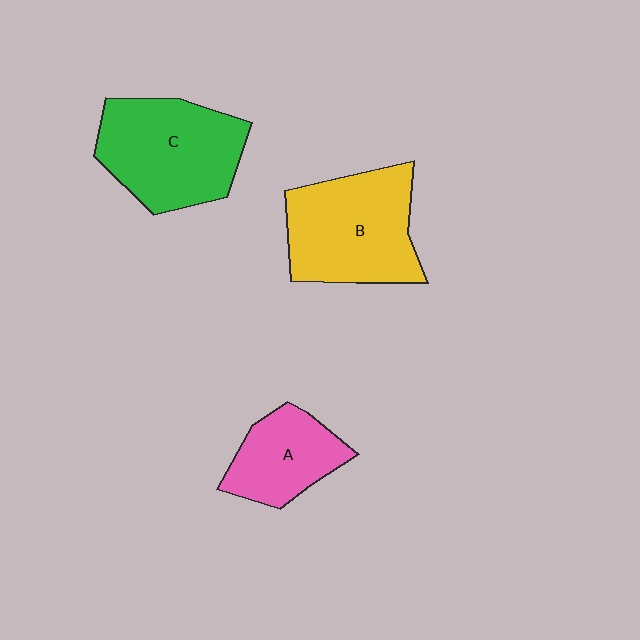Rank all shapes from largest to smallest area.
From largest to smallest: B (yellow), C (green), A (pink).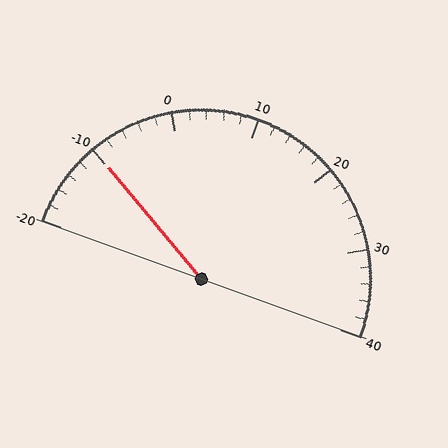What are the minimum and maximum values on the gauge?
The gauge ranges from -20 to 40.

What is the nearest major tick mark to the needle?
The nearest major tick mark is -10.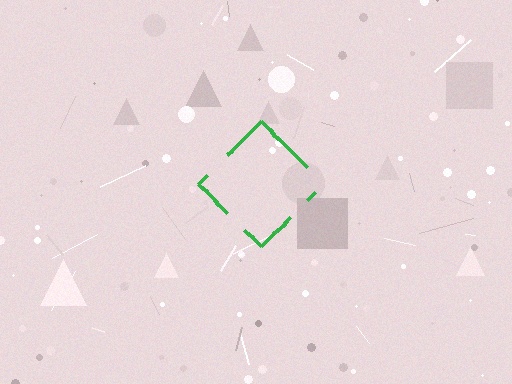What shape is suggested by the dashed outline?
The dashed outline suggests a diamond.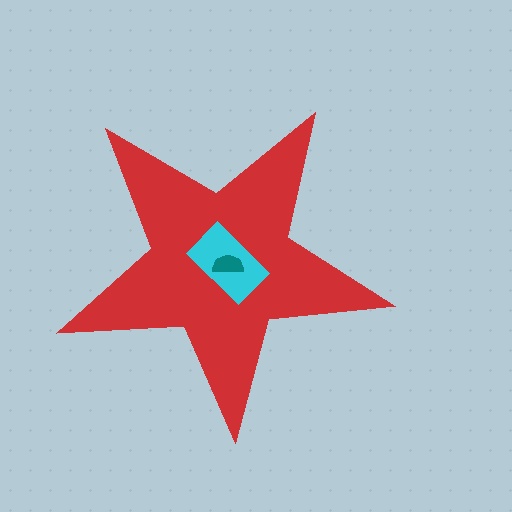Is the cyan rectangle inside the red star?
Yes.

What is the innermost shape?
The teal semicircle.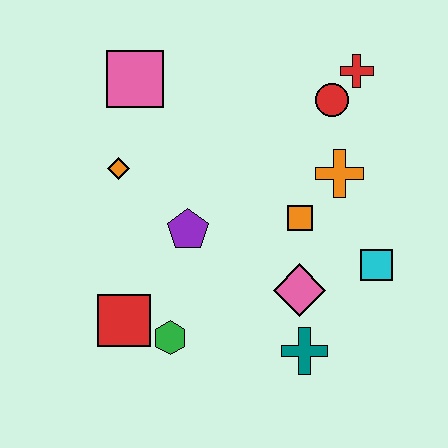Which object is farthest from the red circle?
The red square is farthest from the red circle.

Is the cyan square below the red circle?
Yes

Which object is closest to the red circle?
The red cross is closest to the red circle.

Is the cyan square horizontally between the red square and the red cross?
No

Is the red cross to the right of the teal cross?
Yes